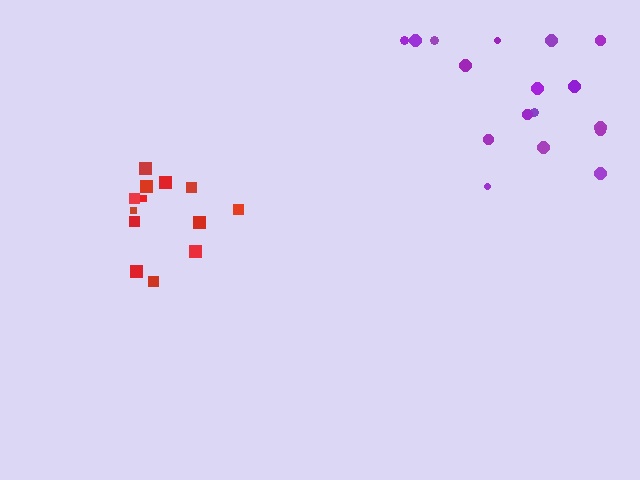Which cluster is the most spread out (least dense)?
Purple.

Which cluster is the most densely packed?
Red.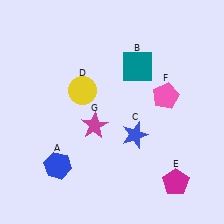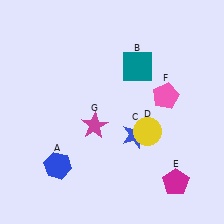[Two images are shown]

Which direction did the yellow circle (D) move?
The yellow circle (D) moved right.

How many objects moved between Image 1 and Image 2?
1 object moved between the two images.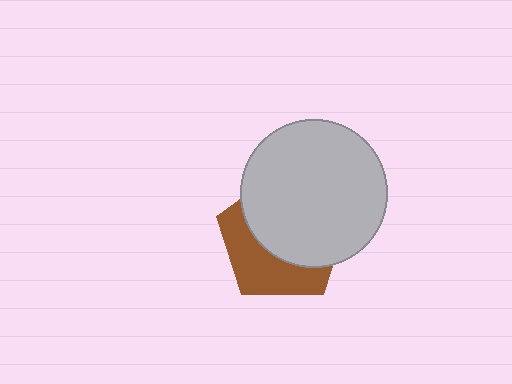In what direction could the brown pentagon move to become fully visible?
The brown pentagon could move toward the lower-left. That would shift it out from behind the light gray circle entirely.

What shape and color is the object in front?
The object in front is a light gray circle.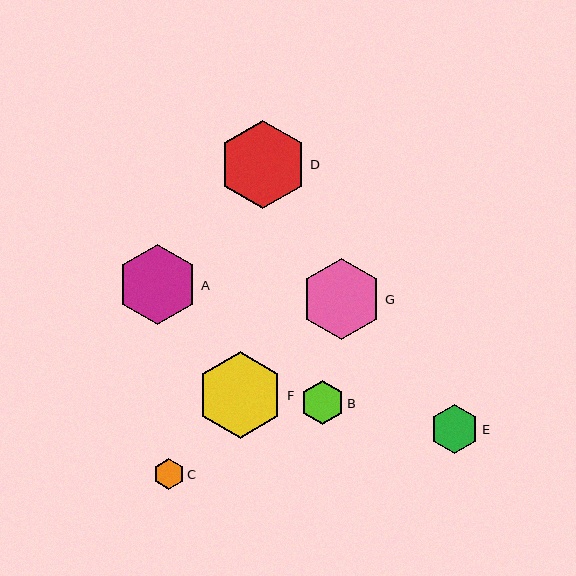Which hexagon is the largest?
Hexagon D is the largest with a size of approximately 88 pixels.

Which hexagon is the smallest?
Hexagon C is the smallest with a size of approximately 31 pixels.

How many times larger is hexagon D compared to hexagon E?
Hexagon D is approximately 1.8 times the size of hexagon E.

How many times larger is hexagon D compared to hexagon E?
Hexagon D is approximately 1.8 times the size of hexagon E.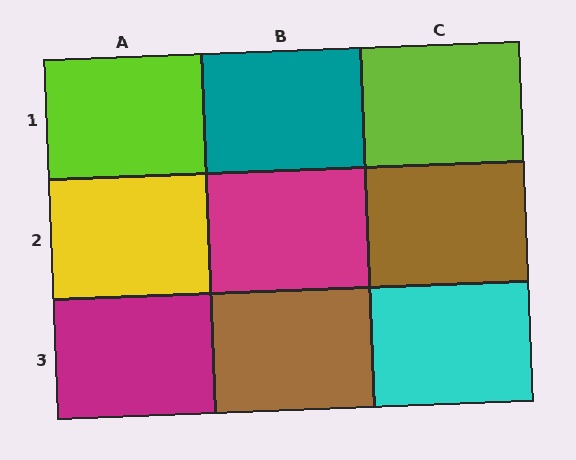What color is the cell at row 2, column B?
Magenta.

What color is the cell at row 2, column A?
Yellow.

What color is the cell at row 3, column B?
Brown.